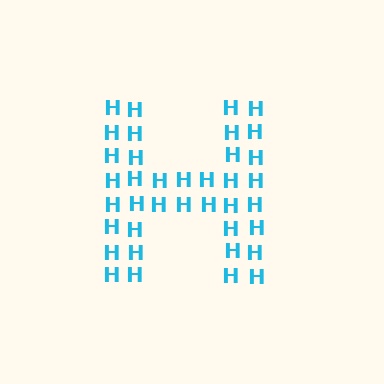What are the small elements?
The small elements are letter H's.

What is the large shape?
The large shape is the letter H.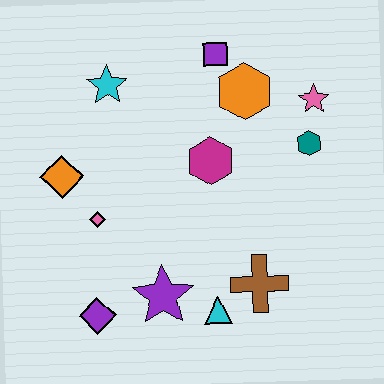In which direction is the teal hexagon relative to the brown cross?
The teal hexagon is above the brown cross.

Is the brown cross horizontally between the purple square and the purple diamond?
No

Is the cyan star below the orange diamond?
No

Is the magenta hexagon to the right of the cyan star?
Yes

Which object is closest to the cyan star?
The orange diamond is closest to the cyan star.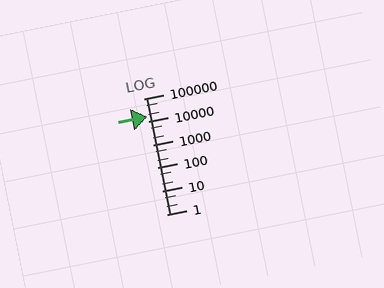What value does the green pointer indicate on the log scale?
The pointer indicates approximately 16000.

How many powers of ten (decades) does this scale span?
The scale spans 5 decades, from 1 to 100000.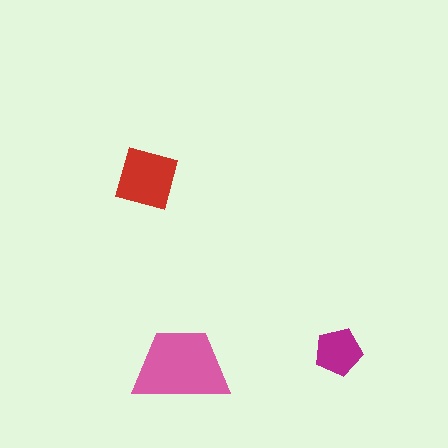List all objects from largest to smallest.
The pink trapezoid, the red diamond, the magenta pentagon.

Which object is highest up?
The red diamond is topmost.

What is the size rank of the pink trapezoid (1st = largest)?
1st.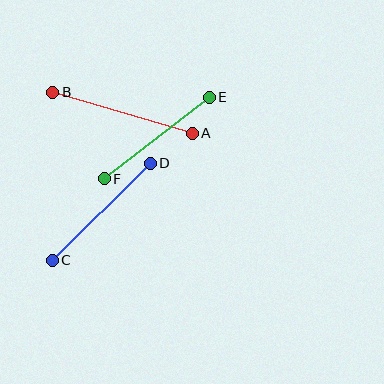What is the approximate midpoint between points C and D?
The midpoint is at approximately (101, 212) pixels.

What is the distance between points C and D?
The distance is approximately 138 pixels.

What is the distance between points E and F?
The distance is approximately 133 pixels.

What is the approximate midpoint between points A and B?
The midpoint is at approximately (122, 113) pixels.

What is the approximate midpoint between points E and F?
The midpoint is at approximately (157, 138) pixels.